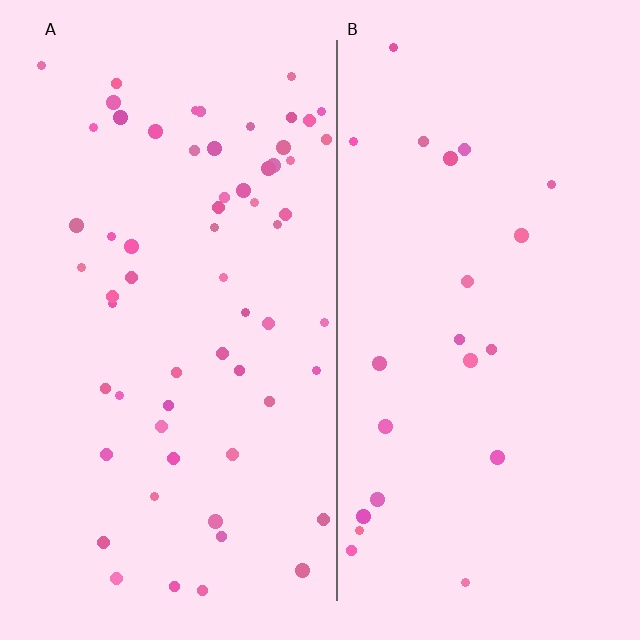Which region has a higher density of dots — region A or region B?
A (the left).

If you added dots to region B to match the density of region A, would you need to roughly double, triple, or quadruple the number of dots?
Approximately triple.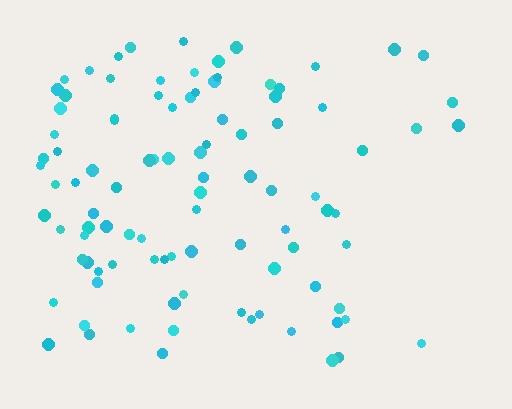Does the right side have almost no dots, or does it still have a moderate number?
Still a moderate number, just noticeably fewer than the left.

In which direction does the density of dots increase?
From right to left, with the left side densest.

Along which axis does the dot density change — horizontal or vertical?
Horizontal.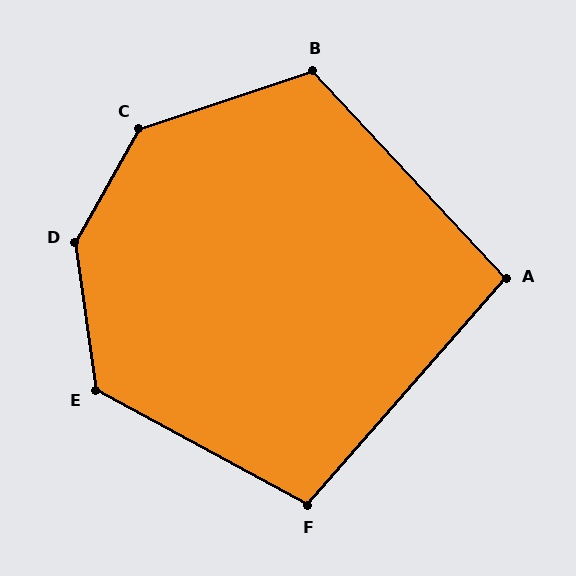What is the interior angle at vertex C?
Approximately 138 degrees (obtuse).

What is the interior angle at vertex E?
Approximately 127 degrees (obtuse).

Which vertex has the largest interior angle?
D, at approximately 142 degrees.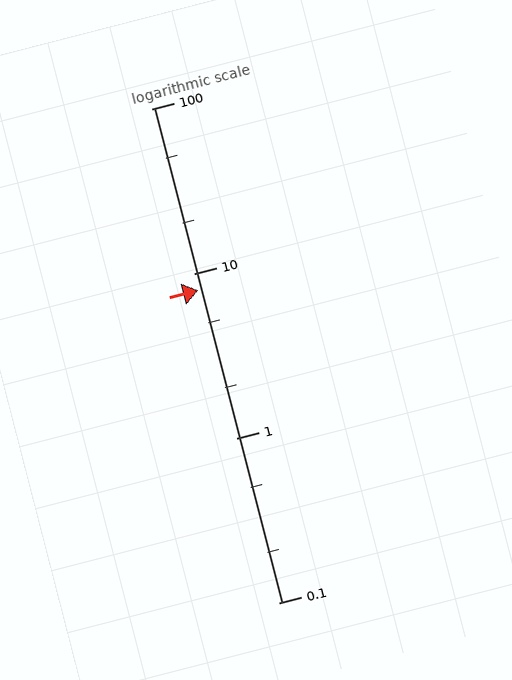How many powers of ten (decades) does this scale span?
The scale spans 3 decades, from 0.1 to 100.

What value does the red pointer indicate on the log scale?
The pointer indicates approximately 7.9.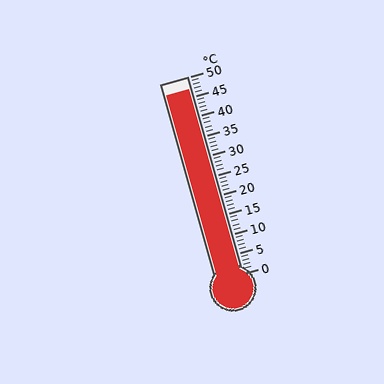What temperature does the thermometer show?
The thermometer shows approximately 47°C.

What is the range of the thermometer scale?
The thermometer scale ranges from 0°C to 50°C.